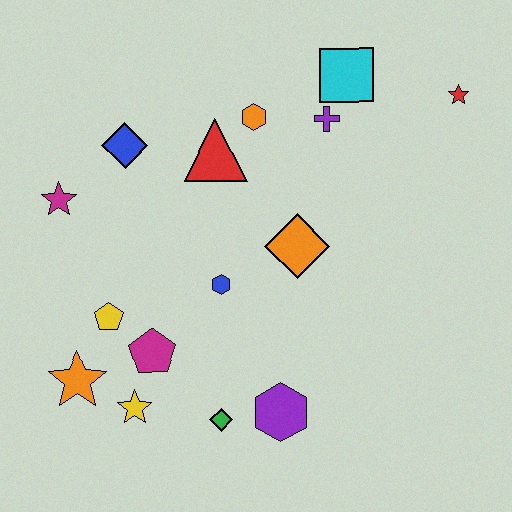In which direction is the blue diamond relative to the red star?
The blue diamond is to the left of the red star.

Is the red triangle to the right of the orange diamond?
No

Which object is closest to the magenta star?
The blue diamond is closest to the magenta star.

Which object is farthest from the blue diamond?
The red star is farthest from the blue diamond.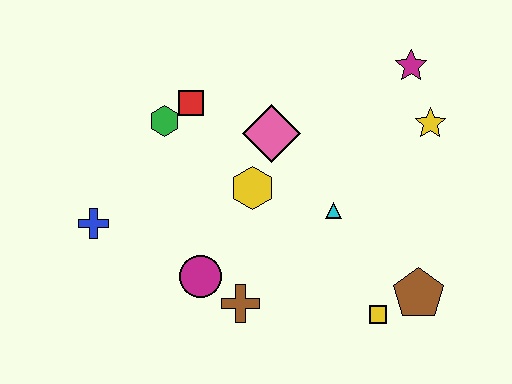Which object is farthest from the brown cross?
The magenta star is farthest from the brown cross.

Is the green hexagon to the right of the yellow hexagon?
No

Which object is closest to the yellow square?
The brown pentagon is closest to the yellow square.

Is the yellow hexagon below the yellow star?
Yes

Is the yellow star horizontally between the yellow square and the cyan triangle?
No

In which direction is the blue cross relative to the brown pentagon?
The blue cross is to the left of the brown pentagon.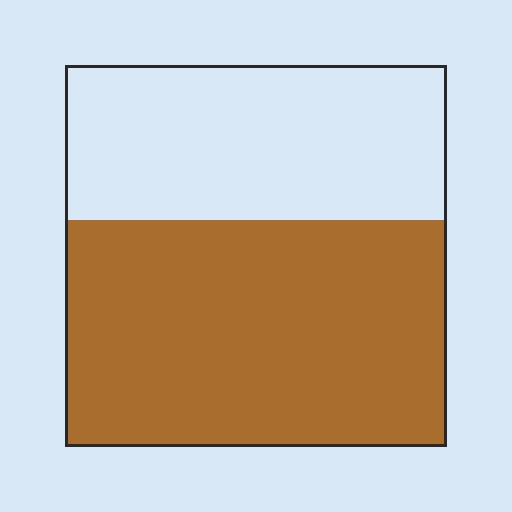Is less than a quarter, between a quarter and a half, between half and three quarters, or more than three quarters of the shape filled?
Between half and three quarters.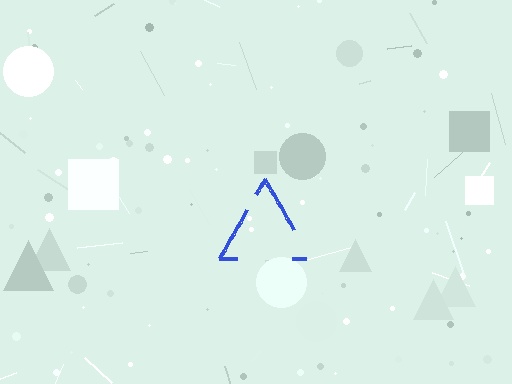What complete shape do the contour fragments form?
The contour fragments form a triangle.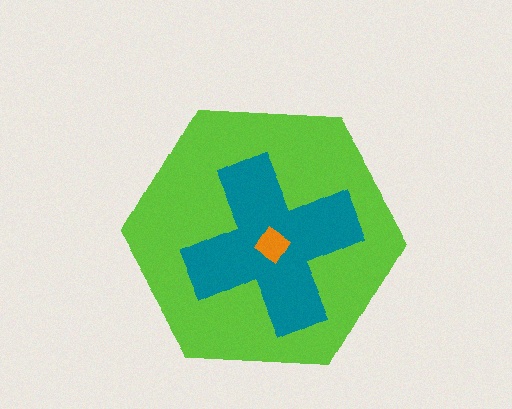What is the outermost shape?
The lime hexagon.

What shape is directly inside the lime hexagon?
The teal cross.